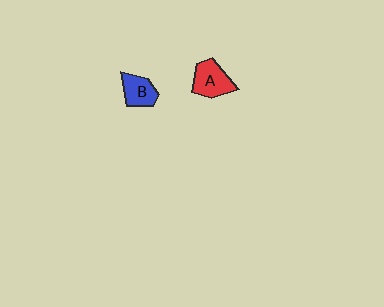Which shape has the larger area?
Shape A (red).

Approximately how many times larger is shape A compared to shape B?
Approximately 1.3 times.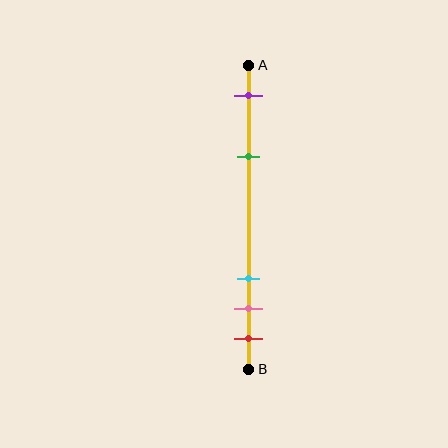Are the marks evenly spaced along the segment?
No, the marks are not evenly spaced.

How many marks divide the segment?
There are 5 marks dividing the segment.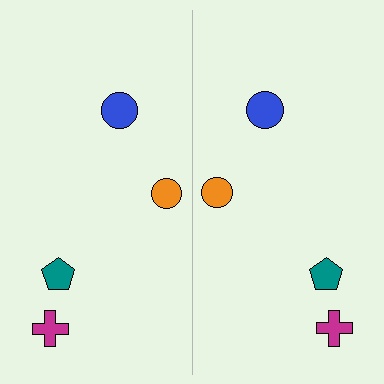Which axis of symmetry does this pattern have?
The pattern has a vertical axis of symmetry running through the center of the image.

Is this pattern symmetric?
Yes, this pattern has bilateral (reflection) symmetry.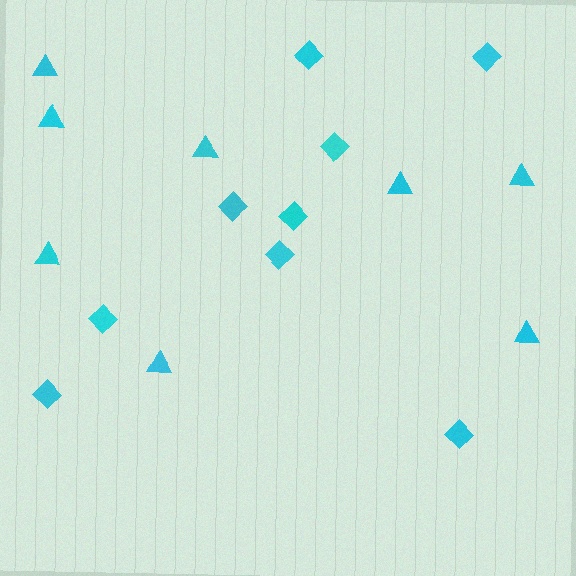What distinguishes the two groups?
There are 2 groups: one group of diamonds (9) and one group of triangles (8).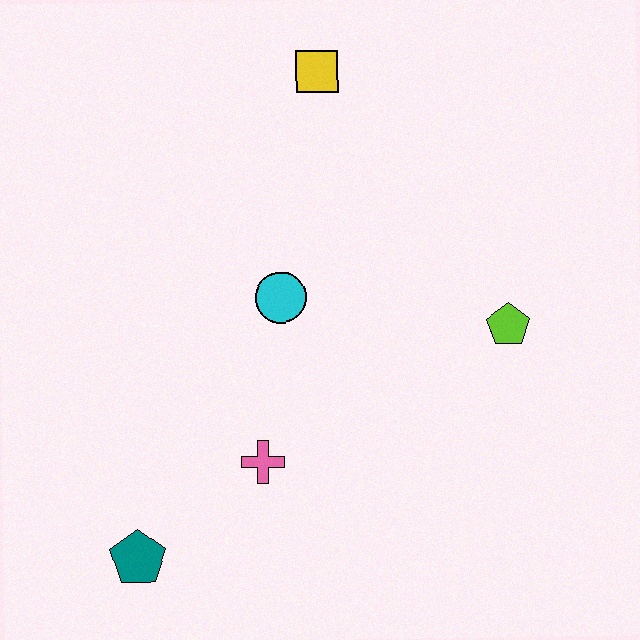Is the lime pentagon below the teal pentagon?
No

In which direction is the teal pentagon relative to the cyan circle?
The teal pentagon is below the cyan circle.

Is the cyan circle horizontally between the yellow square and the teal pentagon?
Yes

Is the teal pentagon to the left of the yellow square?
Yes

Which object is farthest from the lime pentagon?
The teal pentagon is farthest from the lime pentagon.